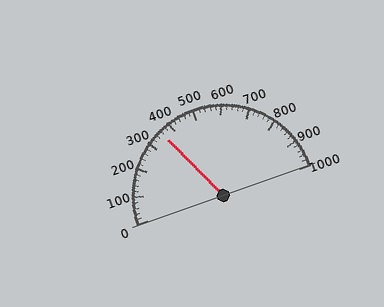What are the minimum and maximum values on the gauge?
The gauge ranges from 0 to 1000.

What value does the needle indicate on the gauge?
The needle indicates approximately 360.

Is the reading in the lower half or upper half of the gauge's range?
The reading is in the lower half of the range (0 to 1000).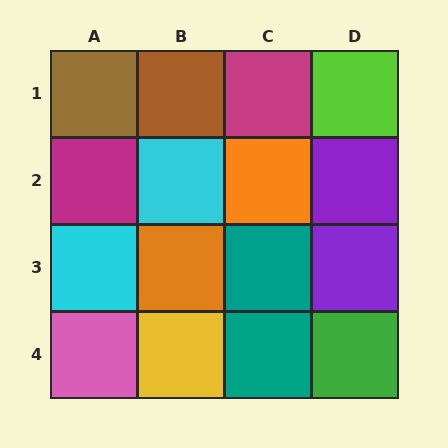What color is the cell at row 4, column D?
Green.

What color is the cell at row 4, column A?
Pink.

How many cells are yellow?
1 cell is yellow.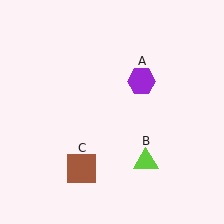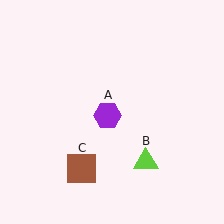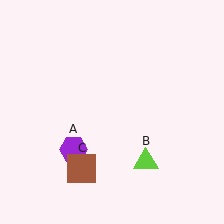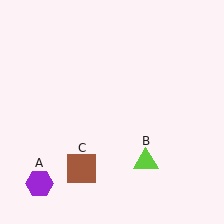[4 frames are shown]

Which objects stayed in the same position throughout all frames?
Lime triangle (object B) and brown square (object C) remained stationary.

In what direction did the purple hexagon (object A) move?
The purple hexagon (object A) moved down and to the left.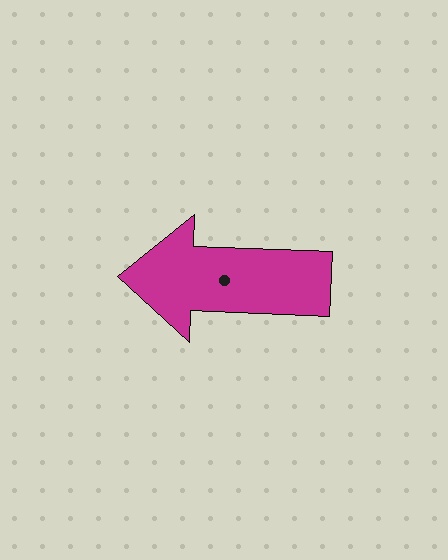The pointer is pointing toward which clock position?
Roughly 9 o'clock.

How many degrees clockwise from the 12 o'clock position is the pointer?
Approximately 272 degrees.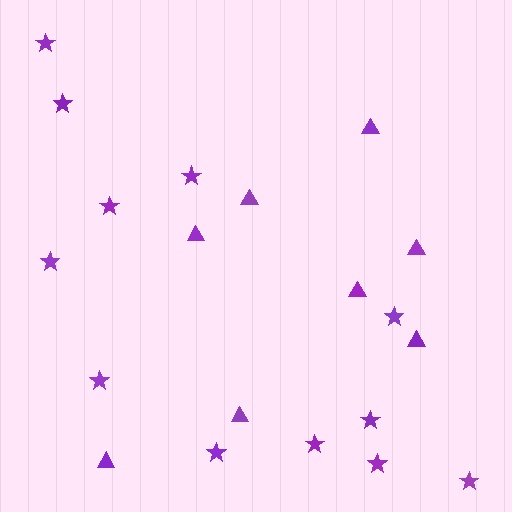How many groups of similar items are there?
There are 2 groups: one group of triangles (8) and one group of stars (12).